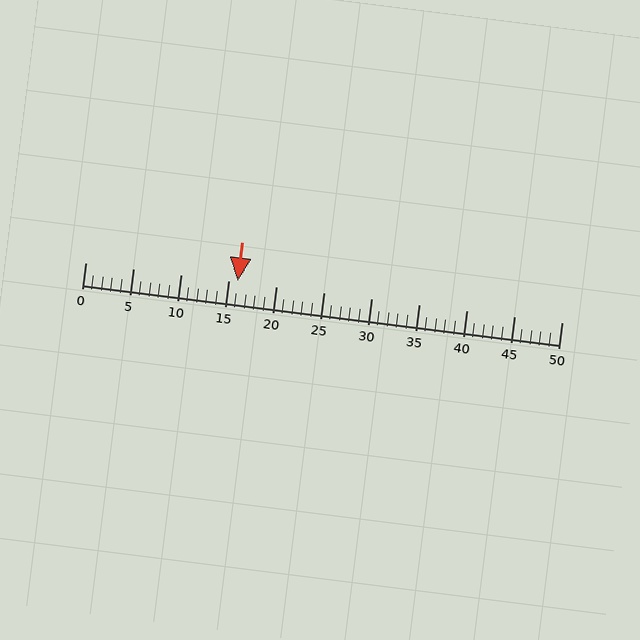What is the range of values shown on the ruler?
The ruler shows values from 0 to 50.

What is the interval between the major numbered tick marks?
The major tick marks are spaced 5 units apart.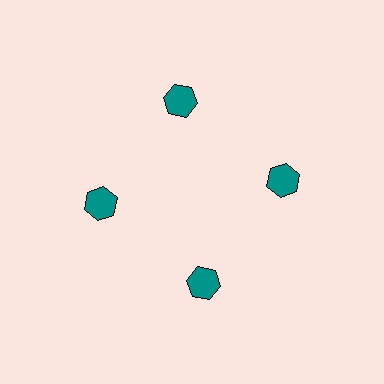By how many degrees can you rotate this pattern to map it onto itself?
The pattern maps onto itself every 90 degrees of rotation.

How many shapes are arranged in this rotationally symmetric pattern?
There are 4 shapes, arranged in 4 groups of 1.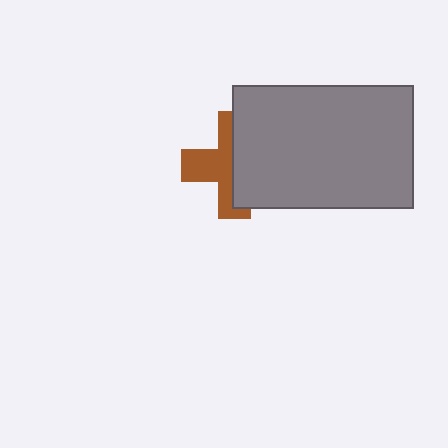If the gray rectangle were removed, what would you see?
You would see the complete brown cross.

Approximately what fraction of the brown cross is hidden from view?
Roughly 52% of the brown cross is hidden behind the gray rectangle.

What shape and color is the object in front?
The object in front is a gray rectangle.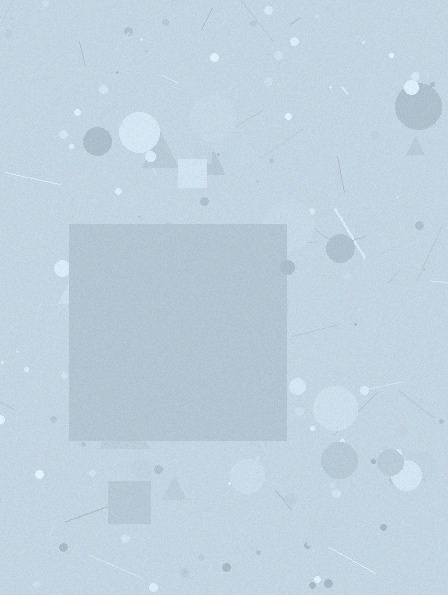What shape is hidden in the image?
A square is hidden in the image.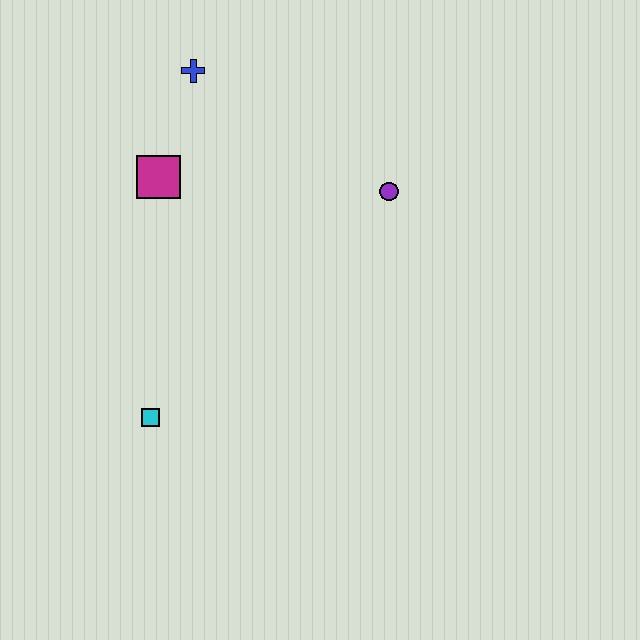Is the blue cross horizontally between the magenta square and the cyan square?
No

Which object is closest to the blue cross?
The magenta square is closest to the blue cross.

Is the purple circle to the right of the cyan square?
Yes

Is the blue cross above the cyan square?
Yes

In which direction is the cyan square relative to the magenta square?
The cyan square is below the magenta square.